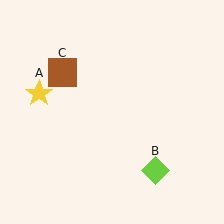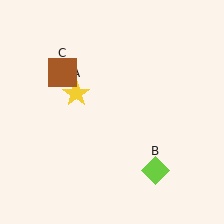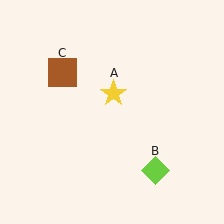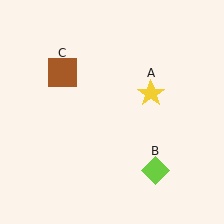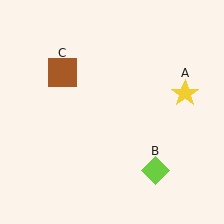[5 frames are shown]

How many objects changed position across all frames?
1 object changed position: yellow star (object A).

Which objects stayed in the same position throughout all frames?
Lime diamond (object B) and brown square (object C) remained stationary.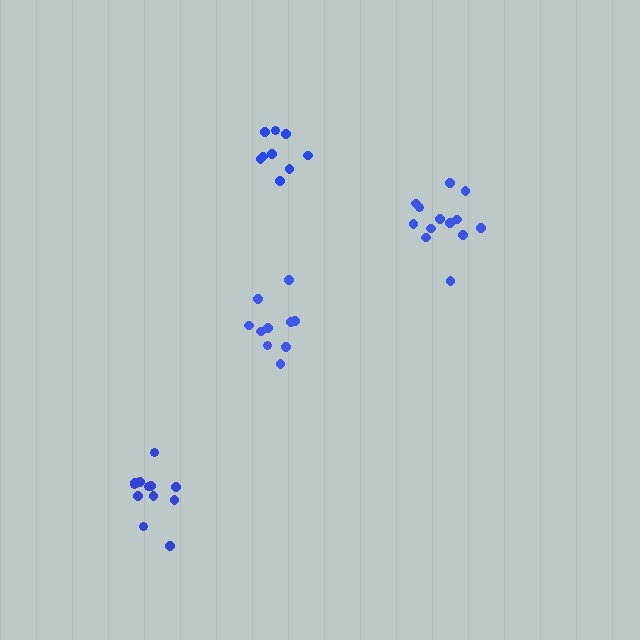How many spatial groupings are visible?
There are 4 spatial groupings.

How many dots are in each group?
Group 1: 9 dots, Group 2: 13 dots, Group 3: 12 dots, Group 4: 10 dots (44 total).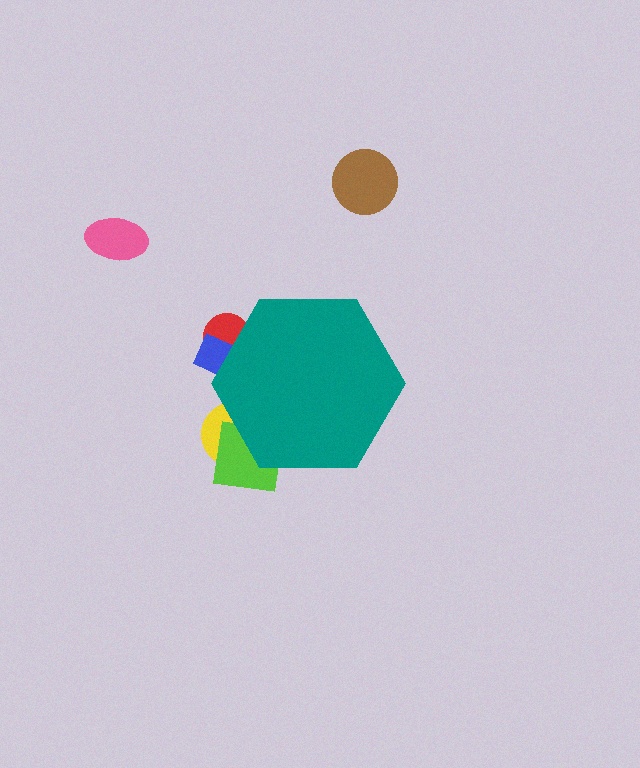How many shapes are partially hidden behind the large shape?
4 shapes are partially hidden.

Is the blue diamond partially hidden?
Yes, the blue diamond is partially hidden behind the teal hexagon.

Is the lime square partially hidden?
Yes, the lime square is partially hidden behind the teal hexagon.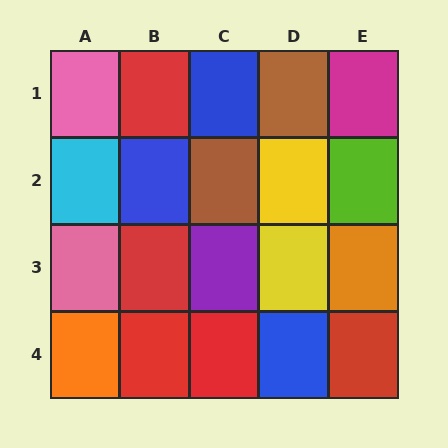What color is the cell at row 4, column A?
Orange.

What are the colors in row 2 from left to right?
Cyan, blue, brown, yellow, lime.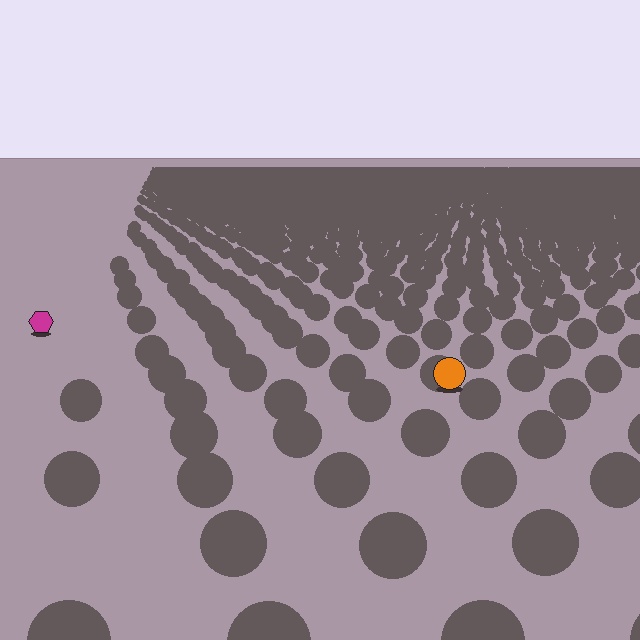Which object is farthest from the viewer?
The magenta hexagon is farthest from the viewer. It appears smaller and the ground texture around it is denser.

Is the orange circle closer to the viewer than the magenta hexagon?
Yes. The orange circle is closer — you can tell from the texture gradient: the ground texture is coarser near it.